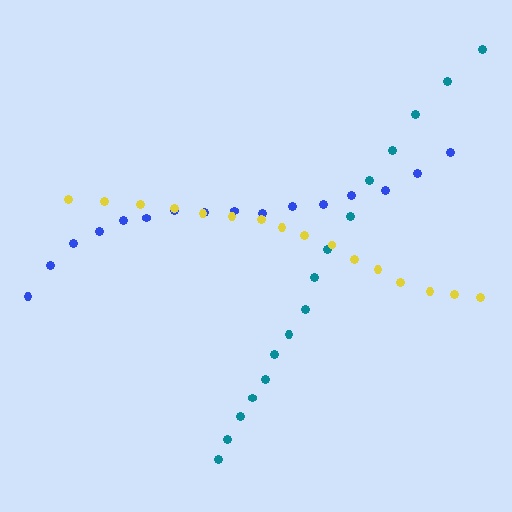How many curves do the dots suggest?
There are 3 distinct paths.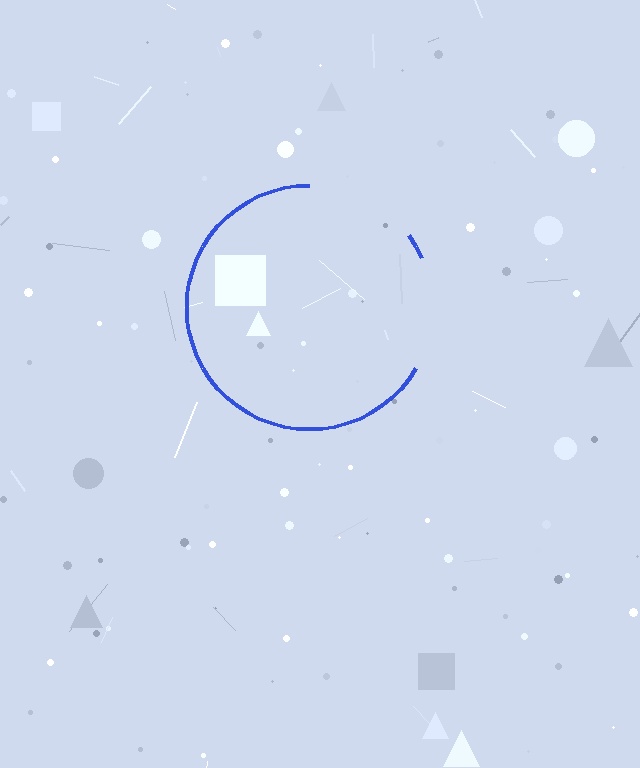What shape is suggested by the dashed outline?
The dashed outline suggests a circle.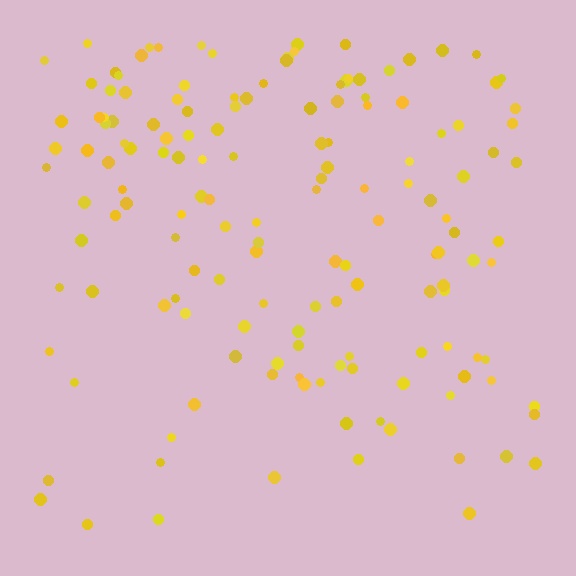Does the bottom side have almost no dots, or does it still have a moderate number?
Still a moderate number, just noticeably fewer than the top.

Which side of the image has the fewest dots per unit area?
The bottom.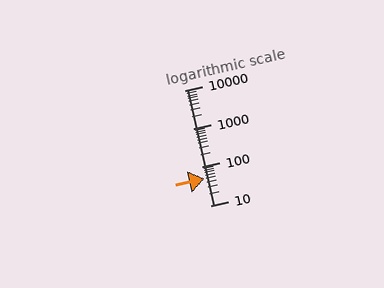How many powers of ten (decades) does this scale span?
The scale spans 3 decades, from 10 to 10000.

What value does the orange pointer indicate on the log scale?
The pointer indicates approximately 50.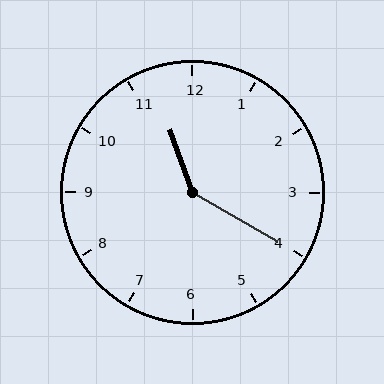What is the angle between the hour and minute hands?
Approximately 140 degrees.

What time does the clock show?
11:20.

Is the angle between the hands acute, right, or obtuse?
It is obtuse.